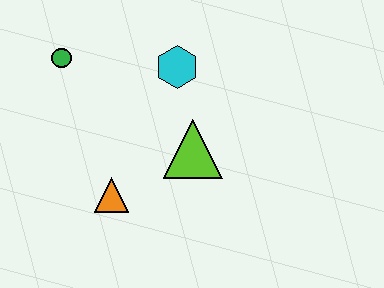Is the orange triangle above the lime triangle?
No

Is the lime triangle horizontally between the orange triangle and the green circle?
No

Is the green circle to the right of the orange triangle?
No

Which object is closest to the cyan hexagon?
The lime triangle is closest to the cyan hexagon.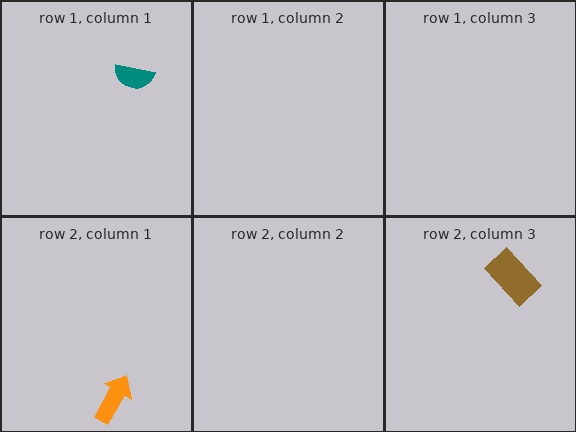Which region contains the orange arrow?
The row 2, column 1 region.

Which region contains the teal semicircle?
The row 1, column 1 region.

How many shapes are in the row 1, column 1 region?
1.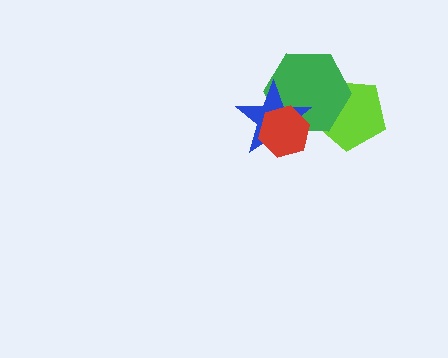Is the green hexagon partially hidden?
Yes, it is partially covered by another shape.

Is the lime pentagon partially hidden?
Yes, it is partially covered by another shape.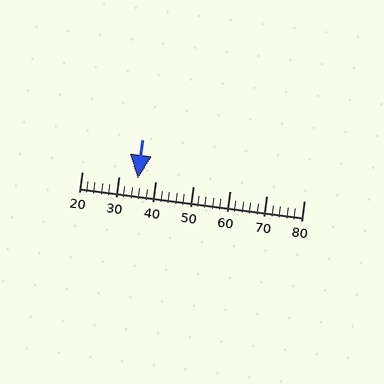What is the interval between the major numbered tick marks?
The major tick marks are spaced 10 units apart.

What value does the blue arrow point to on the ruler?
The blue arrow points to approximately 35.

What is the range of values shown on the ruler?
The ruler shows values from 20 to 80.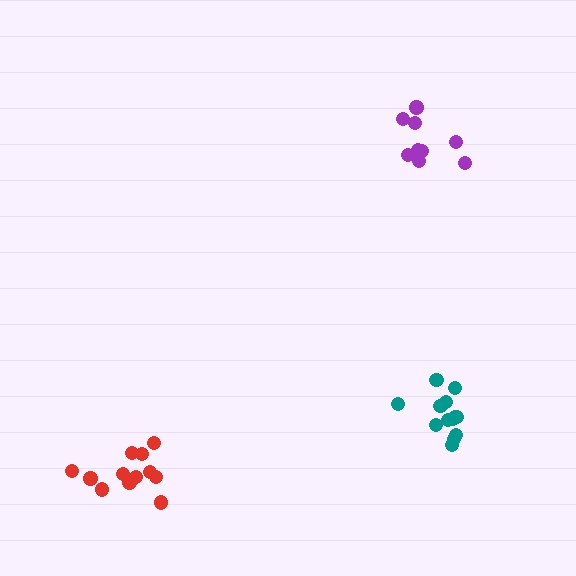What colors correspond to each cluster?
The clusters are colored: purple, red, teal.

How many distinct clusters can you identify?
There are 3 distinct clusters.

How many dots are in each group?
Group 1: 9 dots, Group 2: 12 dots, Group 3: 13 dots (34 total).